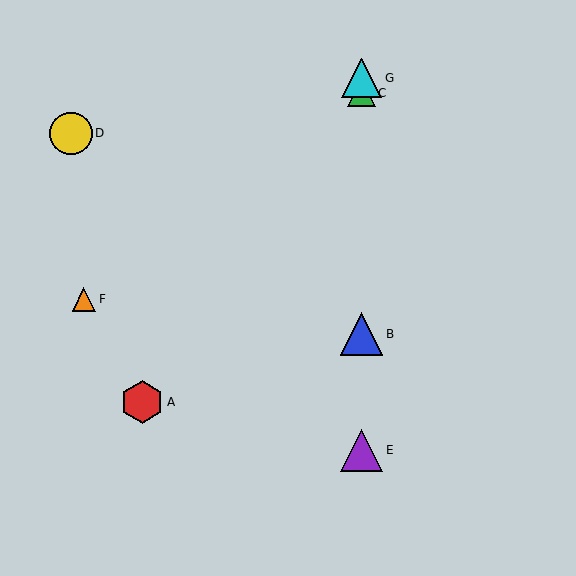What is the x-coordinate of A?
Object A is at x≈142.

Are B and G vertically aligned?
Yes, both are at x≈362.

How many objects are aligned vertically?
4 objects (B, C, E, G) are aligned vertically.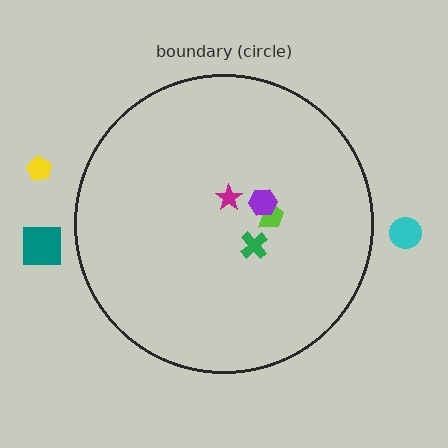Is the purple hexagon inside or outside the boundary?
Inside.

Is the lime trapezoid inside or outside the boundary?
Inside.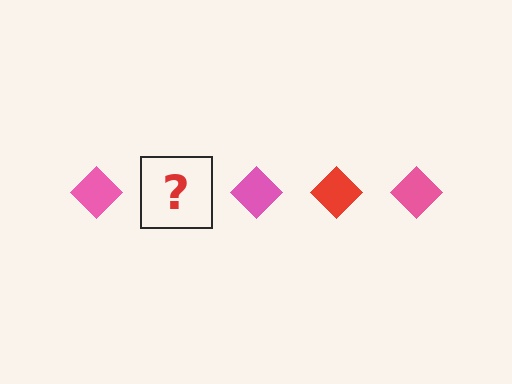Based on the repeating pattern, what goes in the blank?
The blank should be a red diamond.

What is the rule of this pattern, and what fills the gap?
The rule is that the pattern cycles through pink, red diamonds. The gap should be filled with a red diamond.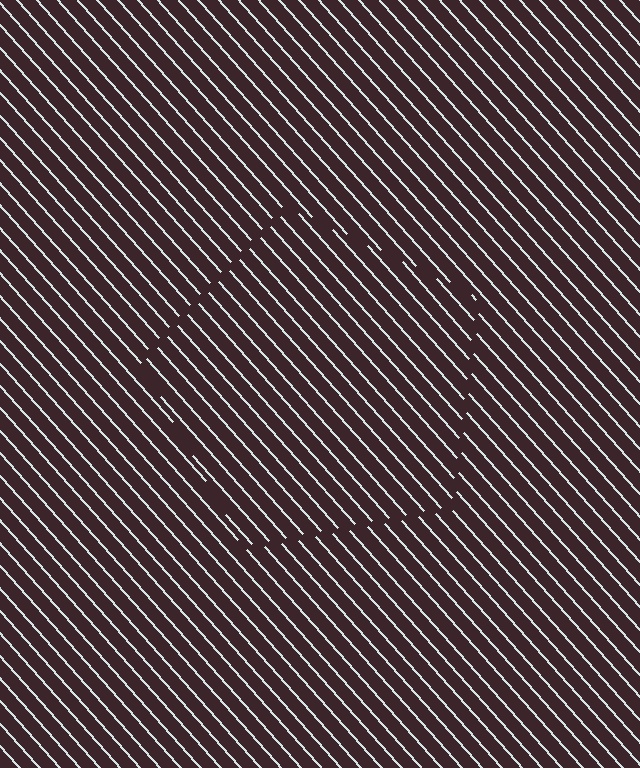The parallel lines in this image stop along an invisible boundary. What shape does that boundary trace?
An illusory pentagon. The interior of the shape contains the same grating, shifted by half a period — the contour is defined by the phase discontinuity where line-ends from the inner and outer gratings abut.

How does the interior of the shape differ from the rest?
The interior of the shape contains the same grating, shifted by half a period — the contour is defined by the phase discontinuity where line-ends from the inner and outer gratings abut.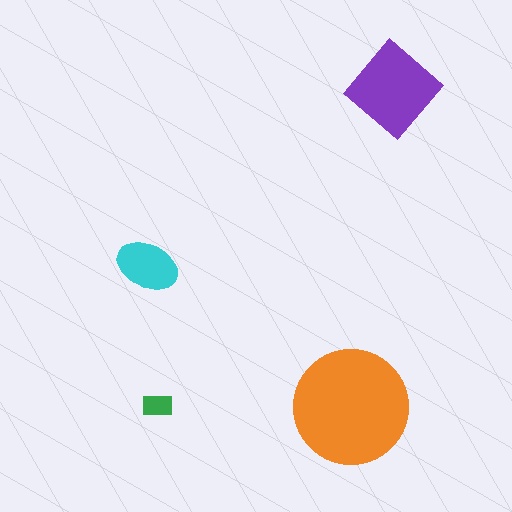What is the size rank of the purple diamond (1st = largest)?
2nd.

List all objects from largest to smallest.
The orange circle, the purple diamond, the cyan ellipse, the green rectangle.